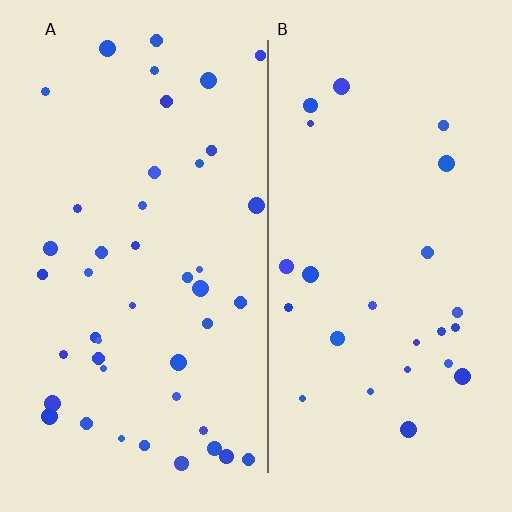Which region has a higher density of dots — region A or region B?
A (the left).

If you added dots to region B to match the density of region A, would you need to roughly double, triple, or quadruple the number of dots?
Approximately double.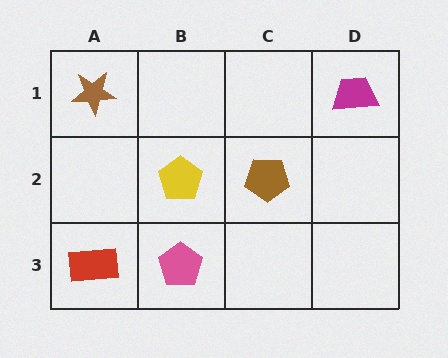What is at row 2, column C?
A brown pentagon.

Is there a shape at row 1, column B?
No, that cell is empty.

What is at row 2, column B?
A yellow pentagon.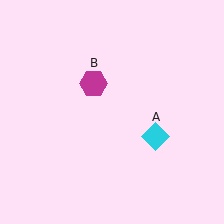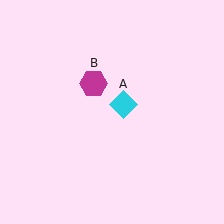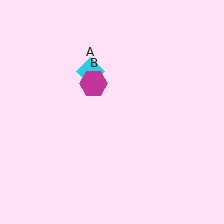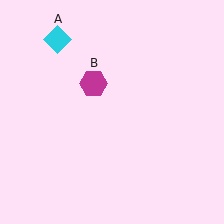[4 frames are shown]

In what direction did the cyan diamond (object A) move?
The cyan diamond (object A) moved up and to the left.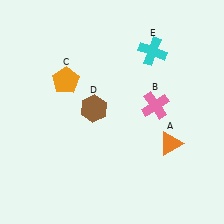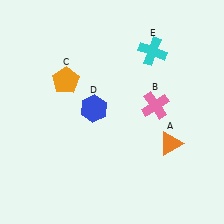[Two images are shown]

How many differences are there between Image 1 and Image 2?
There is 1 difference between the two images.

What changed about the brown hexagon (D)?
In Image 1, D is brown. In Image 2, it changed to blue.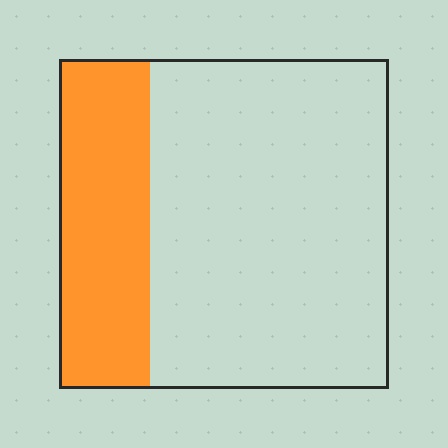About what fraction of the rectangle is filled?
About one quarter (1/4).